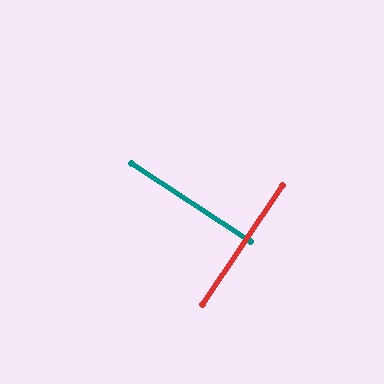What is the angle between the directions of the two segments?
Approximately 89 degrees.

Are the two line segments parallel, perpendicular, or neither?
Perpendicular — they meet at approximately 89°.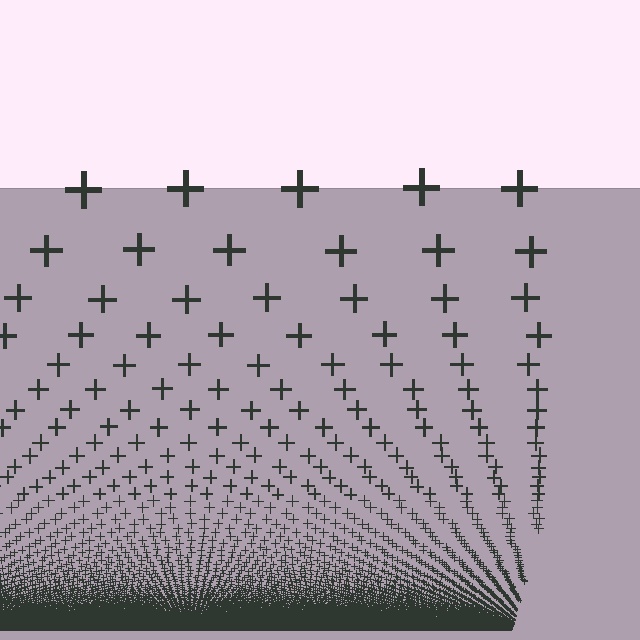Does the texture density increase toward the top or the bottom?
Density increases toward the bottom.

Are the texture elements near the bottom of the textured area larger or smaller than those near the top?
Smaller. The gradient is inverted — elements near the bottom are smaller and denser.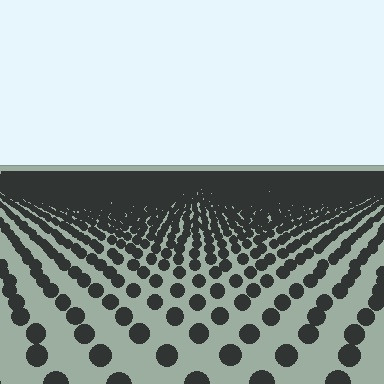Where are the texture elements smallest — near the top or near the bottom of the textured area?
Near the top.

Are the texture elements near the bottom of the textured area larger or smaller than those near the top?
Larger. Near the bottom, elements are closer to the viewer and appear at a bigger on-screen size.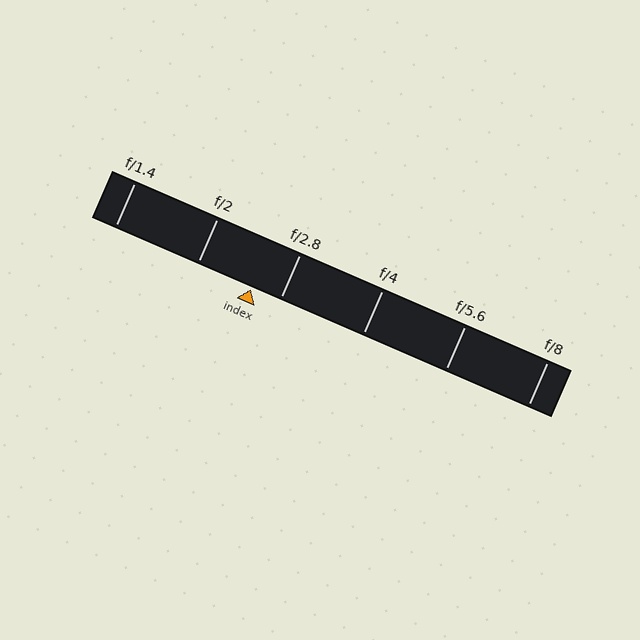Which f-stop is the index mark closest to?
The index mark is closest to f/2.8.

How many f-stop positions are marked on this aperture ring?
There are 6 f-stop positions marked.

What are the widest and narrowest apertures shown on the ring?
The widest aperture shown is f/1.4 and the narrowest is f/8.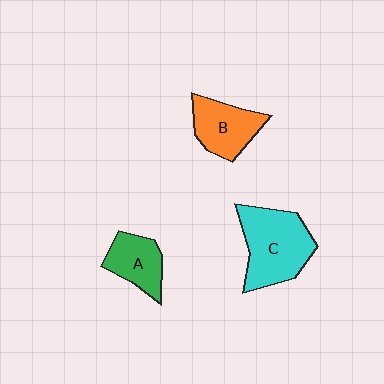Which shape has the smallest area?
Shape A (green).